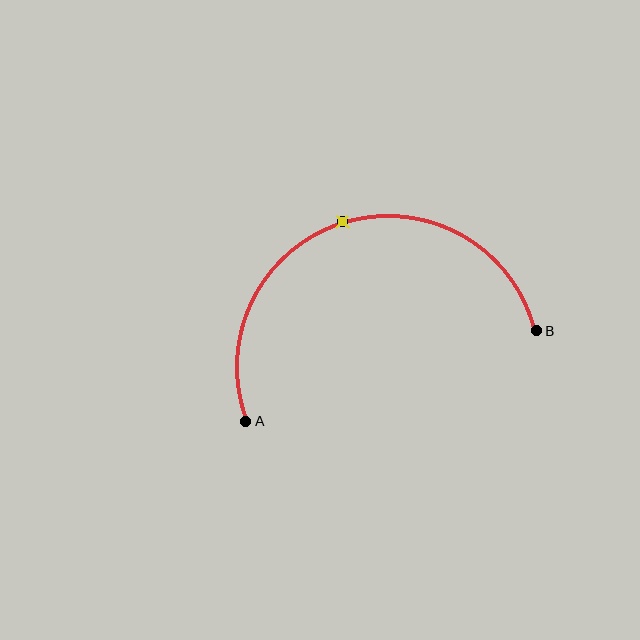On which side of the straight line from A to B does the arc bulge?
The arc bulges above the straight line connecting A and B.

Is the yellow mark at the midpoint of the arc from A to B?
Yes. The yellow mark lies on the arc at equal arc-length from both A and B — it is the arc midpoint.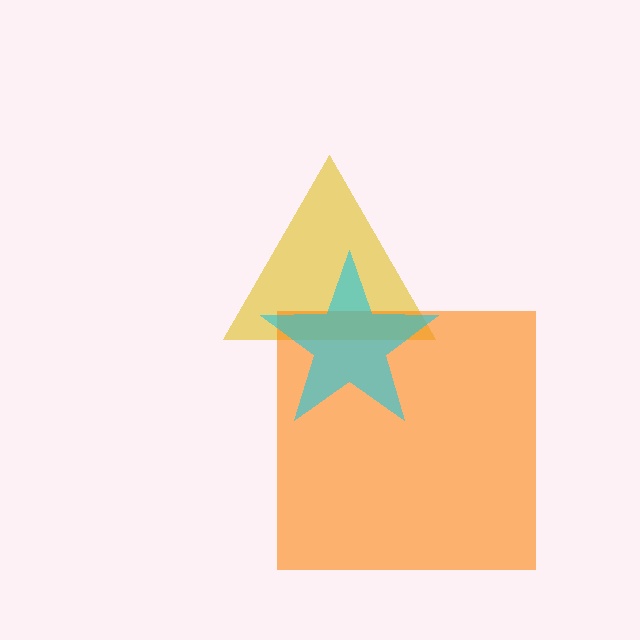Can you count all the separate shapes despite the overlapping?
Yes, there are 3 separate shapes.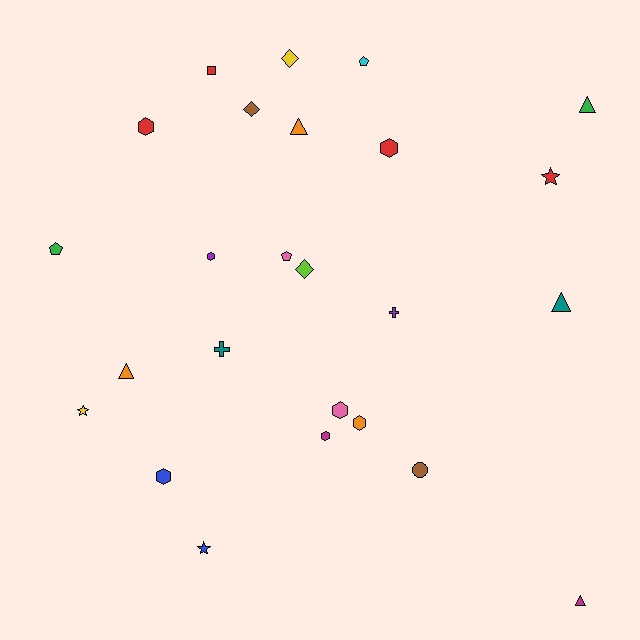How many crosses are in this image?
There are 2 crosses.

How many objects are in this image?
There are 25 objects.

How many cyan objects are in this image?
There is 1 cyan object.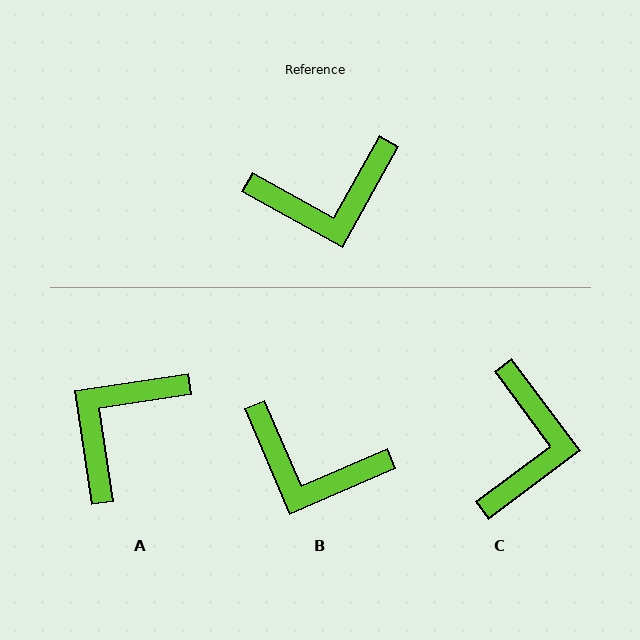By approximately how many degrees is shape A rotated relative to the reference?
Approximately 142 degrees clockwise.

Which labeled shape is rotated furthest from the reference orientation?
A, about 142 degrees away.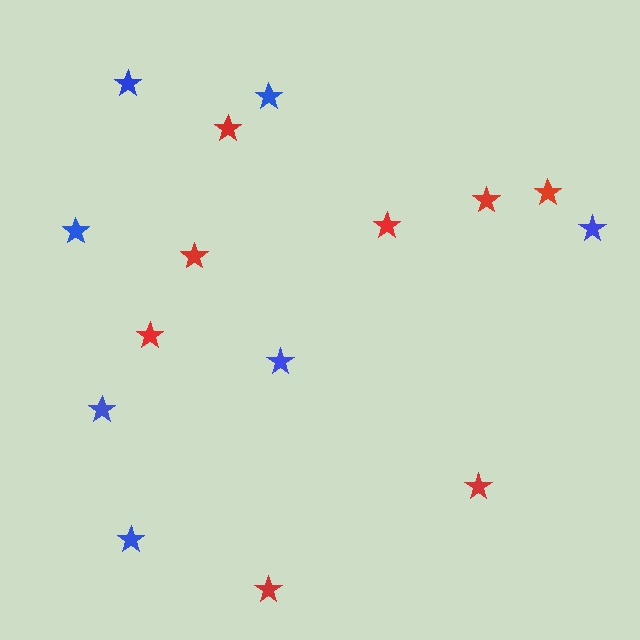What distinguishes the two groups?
There are 2 groups: one group of blue stars (7) and one group of red stars (8).